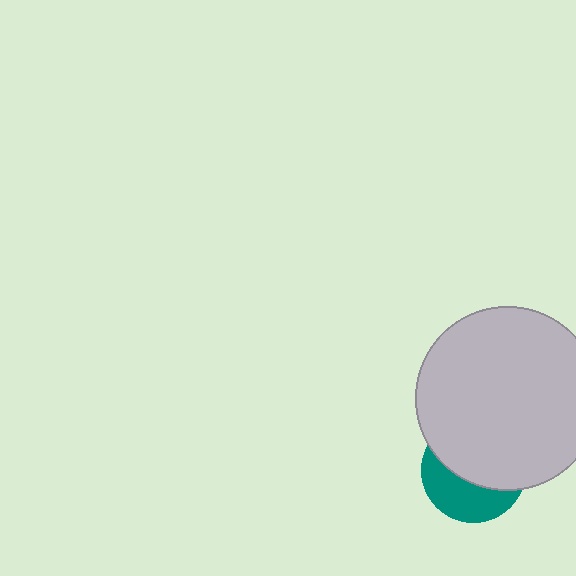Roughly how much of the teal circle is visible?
A small part of it is visible (roughly 41%).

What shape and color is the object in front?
The object in front is a light gray circle.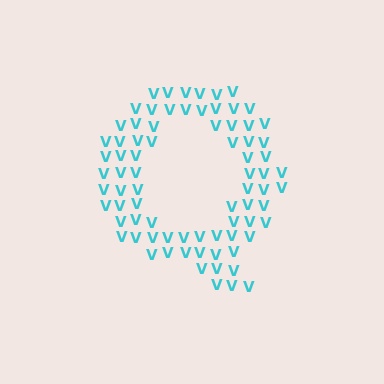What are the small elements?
The small elements are letter V's.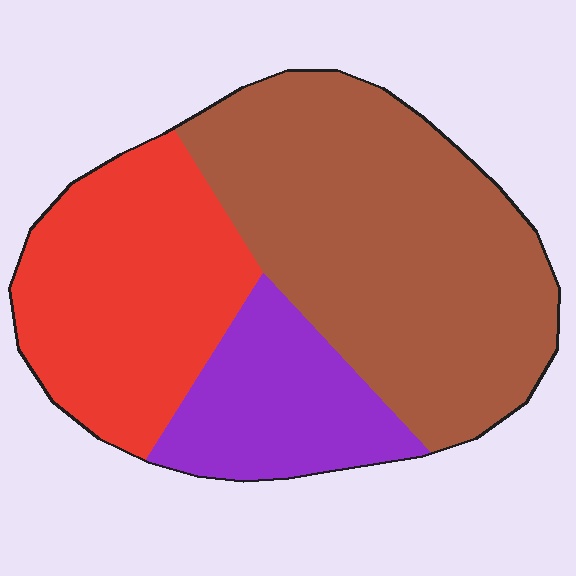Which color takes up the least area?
Purple, at roughly 20%.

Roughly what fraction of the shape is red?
Red takes up about one third (1/3) of the shape.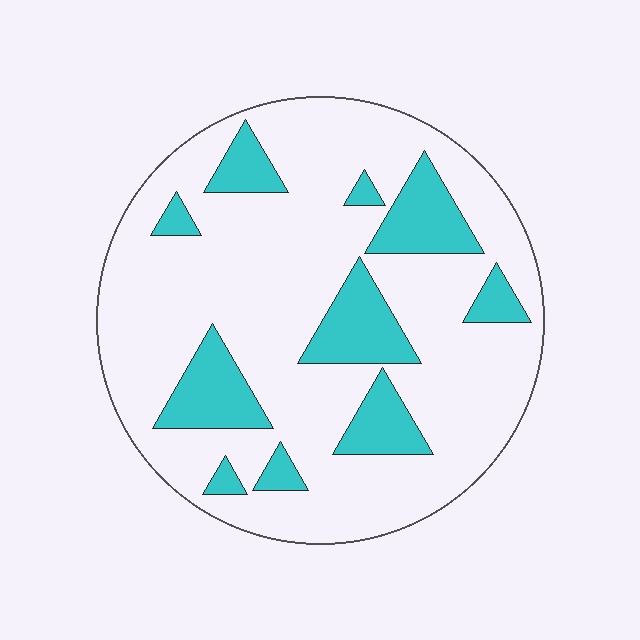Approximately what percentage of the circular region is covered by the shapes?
Approximately 20%.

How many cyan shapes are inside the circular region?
10.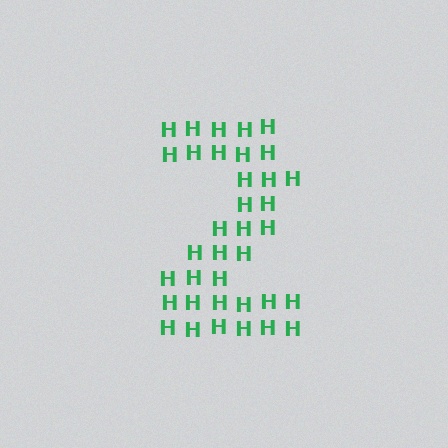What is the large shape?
The large shape is the digit 2.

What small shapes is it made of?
It is made of small letter H's.